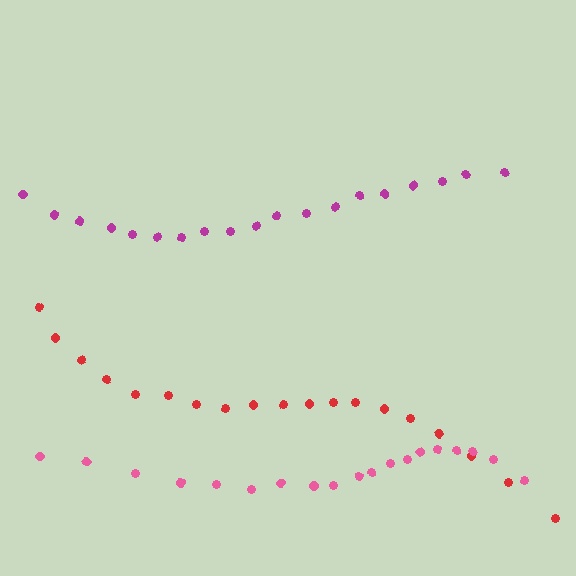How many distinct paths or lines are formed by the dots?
There are 3 distinct paths.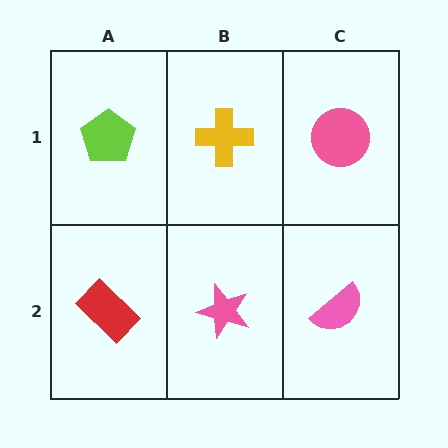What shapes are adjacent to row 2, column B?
A yellow cross (row 1, column B), a red rectangle (row 2, column A), a pink semicircle (row 2, column C).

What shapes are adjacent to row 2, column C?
A pink circle (row 1, column C), a pink star (row 2, column B).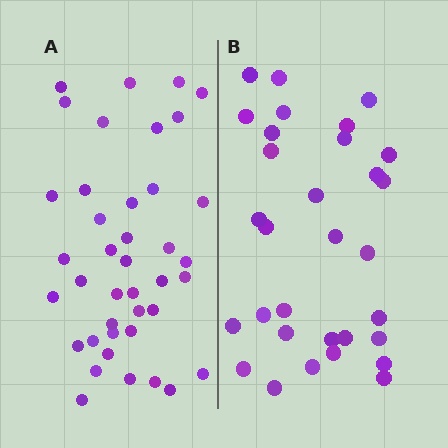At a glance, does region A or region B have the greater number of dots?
Region A (the left region) has more dots.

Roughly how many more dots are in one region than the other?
Region A has roughly 8 or so more dots than region B.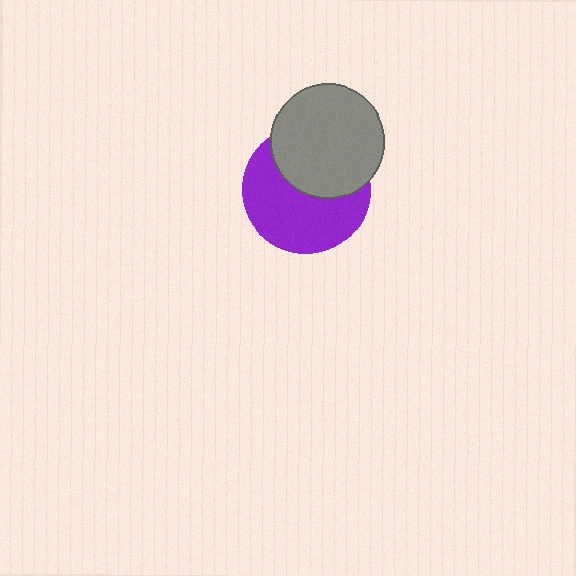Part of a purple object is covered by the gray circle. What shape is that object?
It is a circle.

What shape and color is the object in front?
The object in front is a gray circle.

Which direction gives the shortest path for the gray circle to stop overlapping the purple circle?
Moving up gives the shortest separation.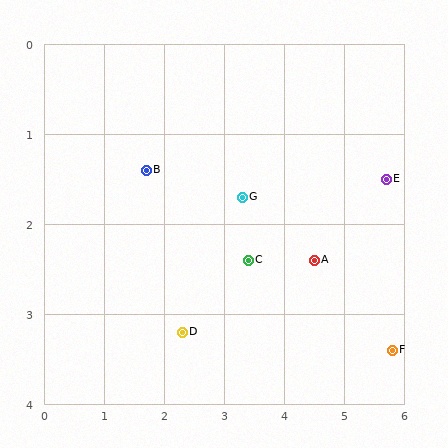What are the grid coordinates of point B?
Point B is at approximately (1.7, 1.4).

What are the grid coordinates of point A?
Point A is at approximately (4.5, 2.4).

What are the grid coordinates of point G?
Point G is at approximately (3.3, 1.7).